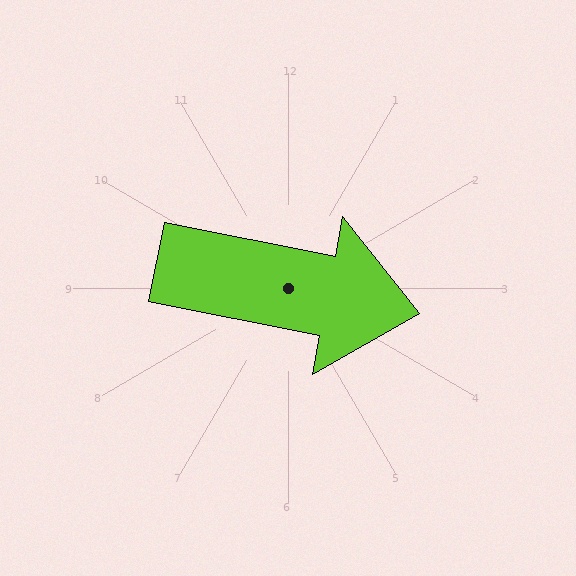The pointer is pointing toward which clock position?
Roughly 3 o'clock.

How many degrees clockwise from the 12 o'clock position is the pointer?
Approximately 101 degrees.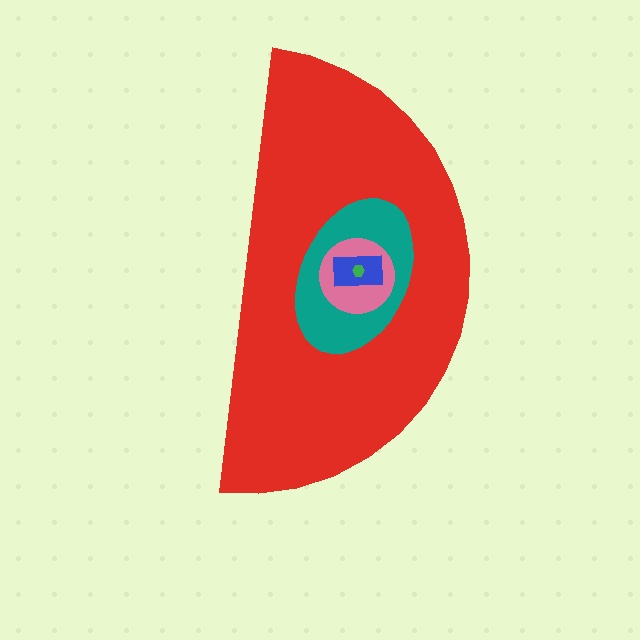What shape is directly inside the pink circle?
The blue rectangle.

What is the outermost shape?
The red semicircle.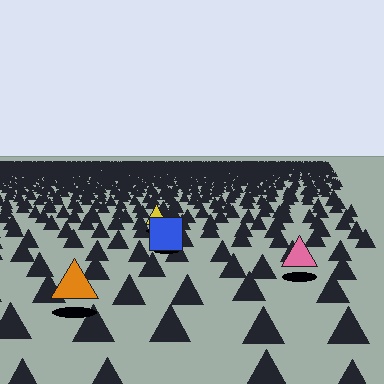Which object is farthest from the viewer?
The yellow triangle is farthest from the viewer. It appears smaller and the ground texture around it is denser.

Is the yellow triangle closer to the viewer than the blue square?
No. The blue square is closer — you can tell from the texture gradient: the ground texture is coarser near it.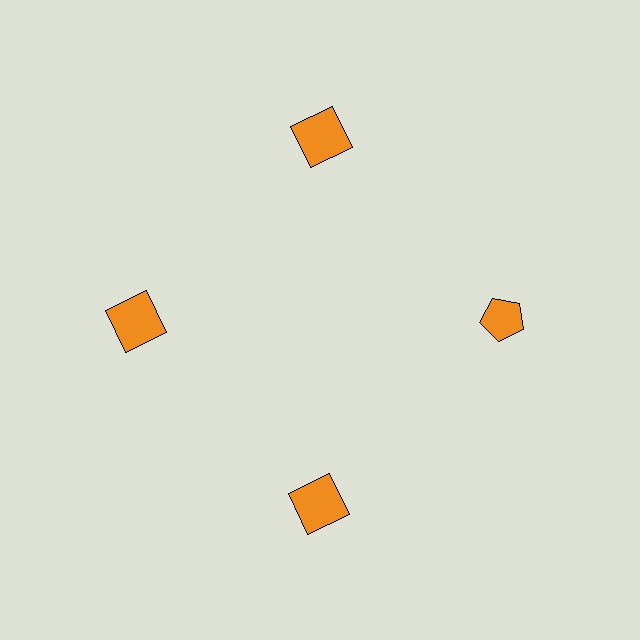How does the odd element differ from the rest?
It has a different shape: pentagon instead of square.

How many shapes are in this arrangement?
There are 4 shapes arranged in a ring pattern.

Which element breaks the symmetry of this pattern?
The orange pentagon at roughly the 3 o'clock position breaks the symmetry. All other shapes are orange squares.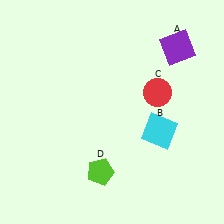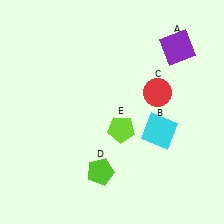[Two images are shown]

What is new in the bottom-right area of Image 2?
A lime pentagon (E) was added in the bottom-right area of Image 2.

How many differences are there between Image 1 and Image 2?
There is 1 difference between the two images.